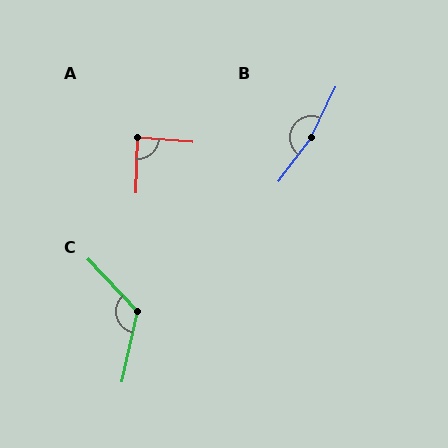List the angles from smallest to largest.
A (86°), C (124°), B (169°).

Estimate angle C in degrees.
Approximately 124 degrees.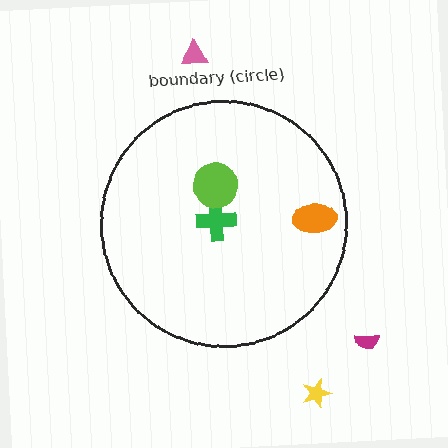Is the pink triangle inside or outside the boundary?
Outside.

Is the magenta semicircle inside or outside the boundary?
Outside.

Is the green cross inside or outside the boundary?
Inside.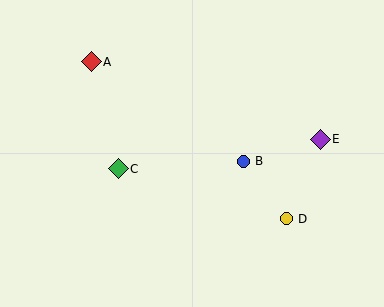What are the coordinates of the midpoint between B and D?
The midpoint between B and D is at (265, 190).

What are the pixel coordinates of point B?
Point B is at (243, 161).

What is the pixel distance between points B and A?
The distance between B and A is 182 pixels.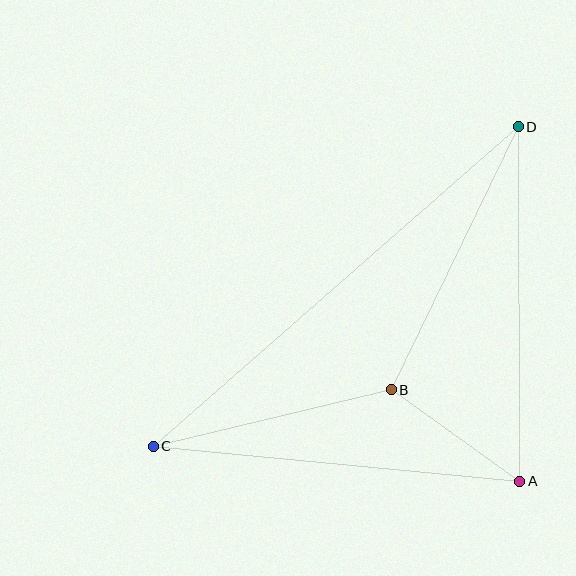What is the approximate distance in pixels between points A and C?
The distance between A and C is approximately 368 pixels.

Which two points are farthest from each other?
Points C and D are farthest from each other.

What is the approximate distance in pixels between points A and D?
The distance between A and D is approximately 354 pixels.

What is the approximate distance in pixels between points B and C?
The distance between B and C is approximately 245 pixels.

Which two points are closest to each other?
Points A and B are closest to each other.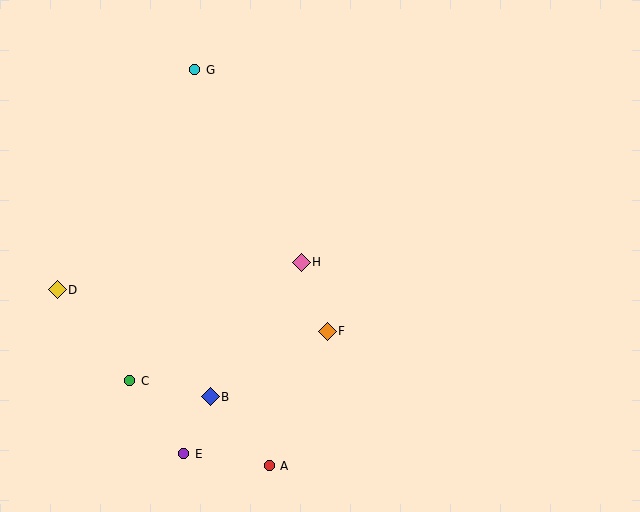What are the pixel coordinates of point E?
Point E is at (184, 454).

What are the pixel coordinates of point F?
Point F is at (327, 331).